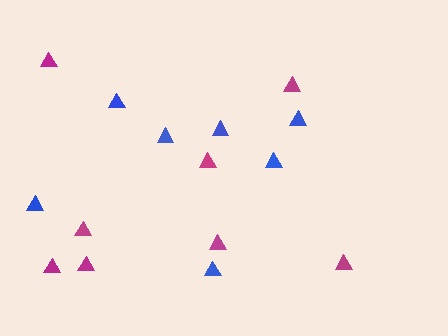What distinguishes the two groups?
There are 2 groups: one group of blue triangles (7) and one group of magenta triangles (8).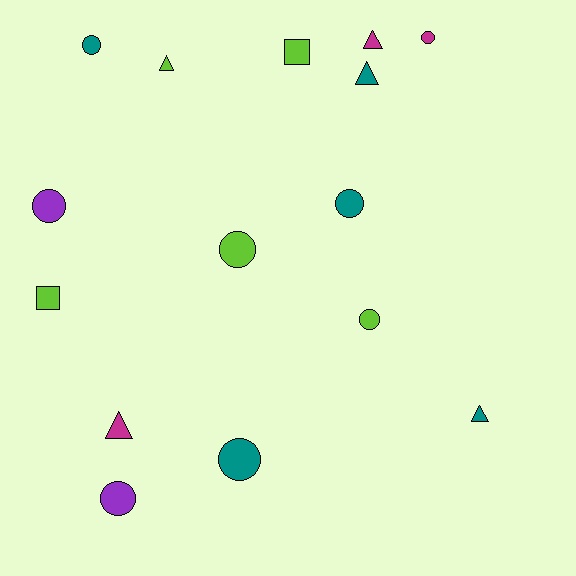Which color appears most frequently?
Teal, with 5 objects.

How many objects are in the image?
There are 15 objects.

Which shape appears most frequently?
Circle, with 8 objects.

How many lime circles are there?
There are 2 lime circles.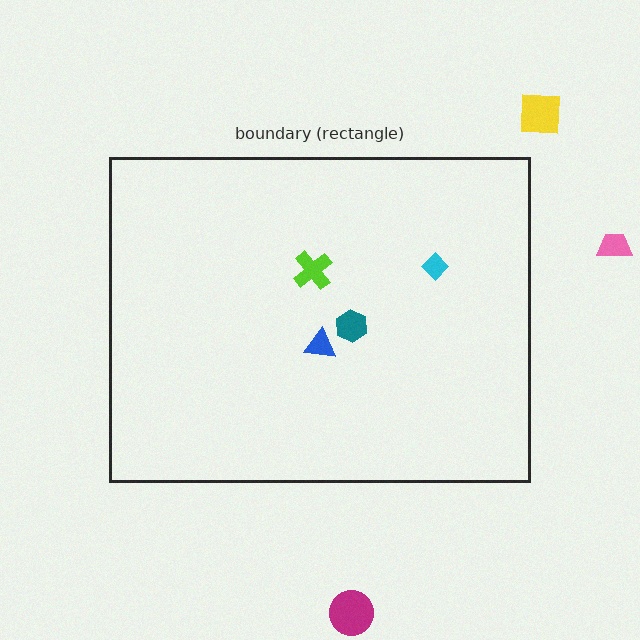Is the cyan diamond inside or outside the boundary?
Inside.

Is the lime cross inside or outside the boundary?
Inside.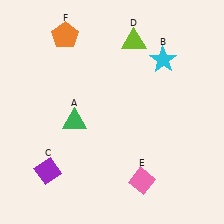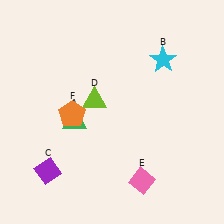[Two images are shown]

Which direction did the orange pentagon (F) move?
The orange pentagon (F) moved down.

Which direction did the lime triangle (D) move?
The lime triangle (D) moved down.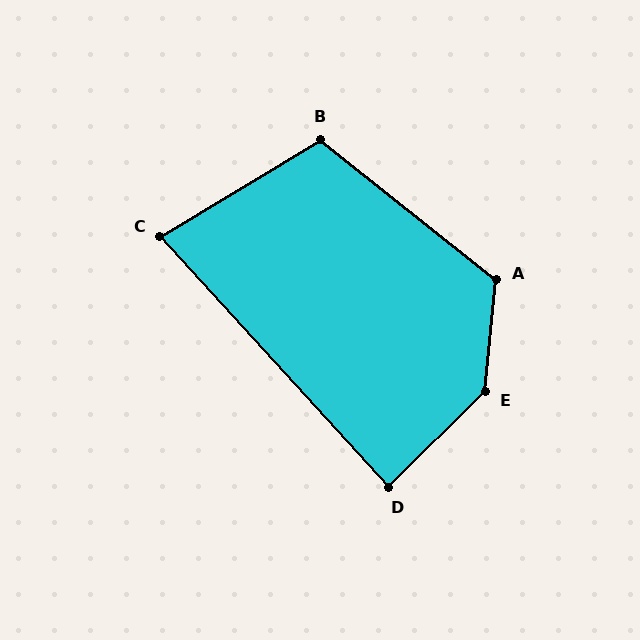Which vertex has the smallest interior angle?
C, at approximately 79 degrees.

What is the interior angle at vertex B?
Approximately 110 degrees (obtuse).